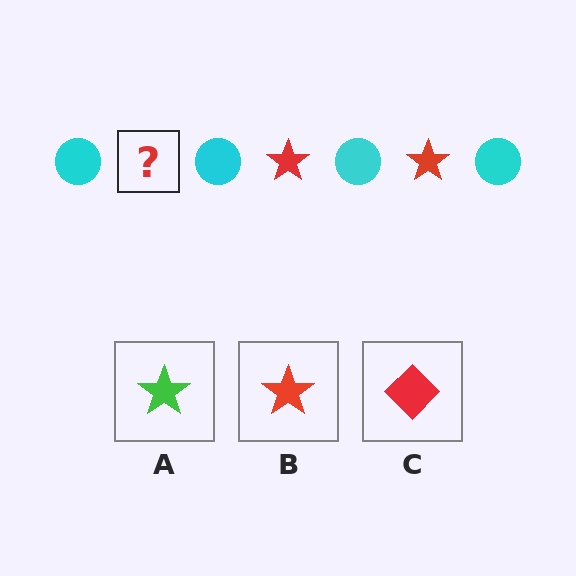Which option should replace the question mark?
Option B.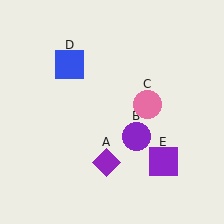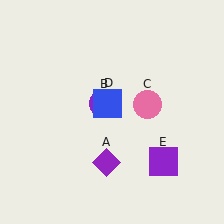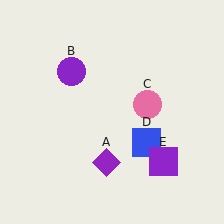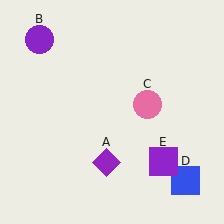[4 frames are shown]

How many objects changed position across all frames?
2 objects changed position: purple circle (object B), blue square (object D).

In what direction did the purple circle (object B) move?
The purple circle (object B) moved up and to the left.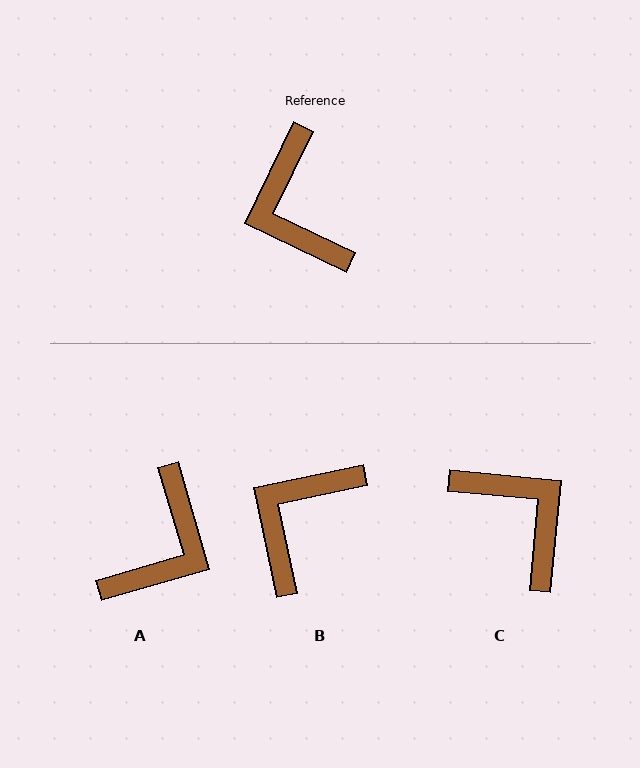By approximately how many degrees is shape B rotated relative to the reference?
Approximately 52 degrees clockwise.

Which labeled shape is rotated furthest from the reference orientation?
C, about 159 degrees away.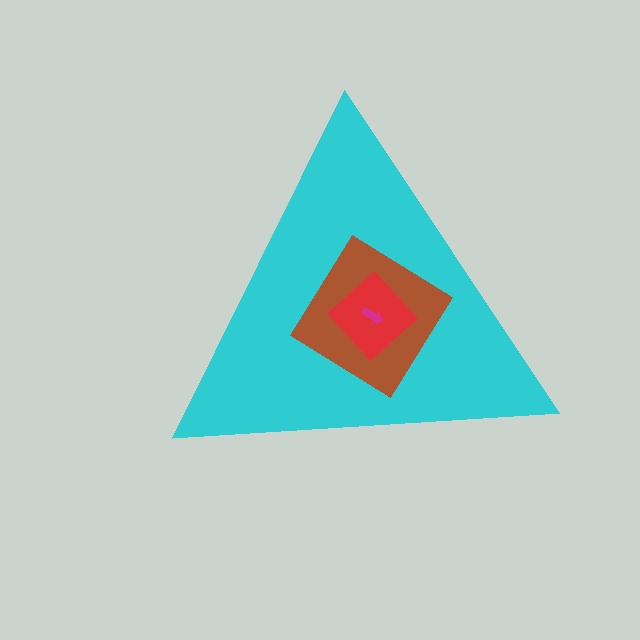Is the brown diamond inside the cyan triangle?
Yes.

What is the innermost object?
The magenta arrow.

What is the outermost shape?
The cyan triangle.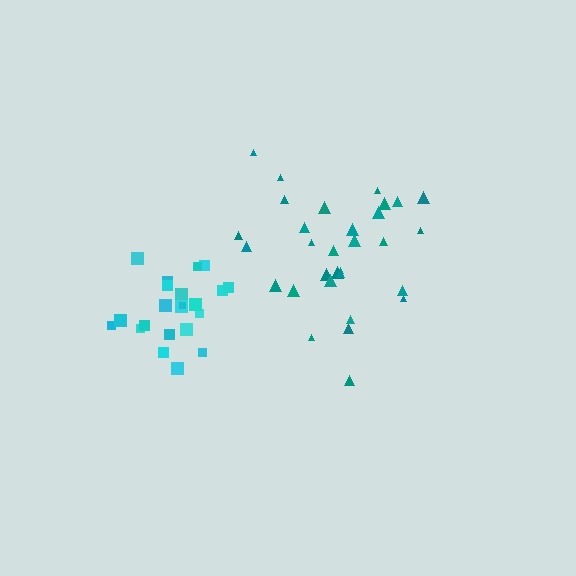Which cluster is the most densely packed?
Cyan.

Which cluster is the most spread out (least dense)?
Teal.